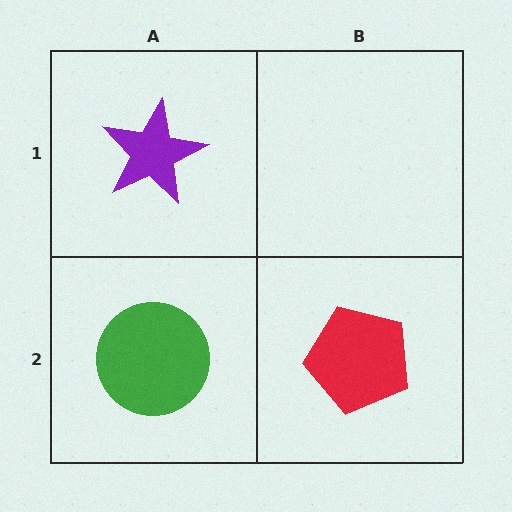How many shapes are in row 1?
1 shape.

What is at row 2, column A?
A green circle.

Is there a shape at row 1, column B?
No, that cell is empty.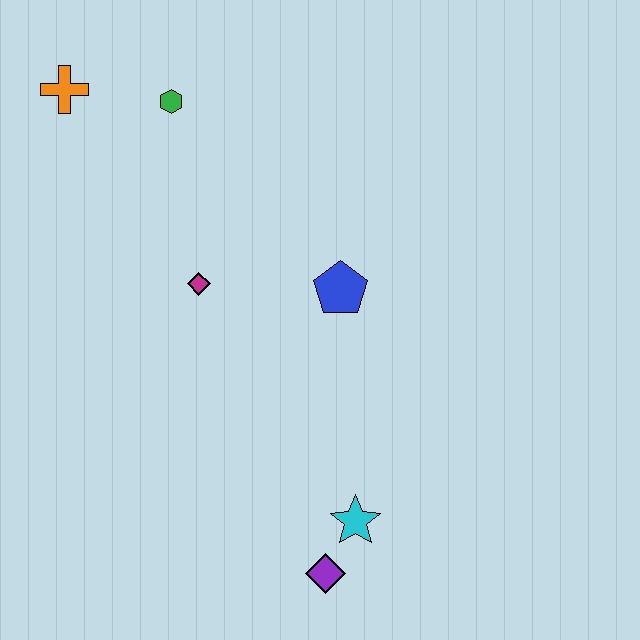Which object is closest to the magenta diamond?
The blue pentagon is closest to the magenta diamond.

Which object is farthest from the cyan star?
The orange cross is farthest from the cyan star.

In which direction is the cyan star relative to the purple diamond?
The cyan star is above the purple diamond.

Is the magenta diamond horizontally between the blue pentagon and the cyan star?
No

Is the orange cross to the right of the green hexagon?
No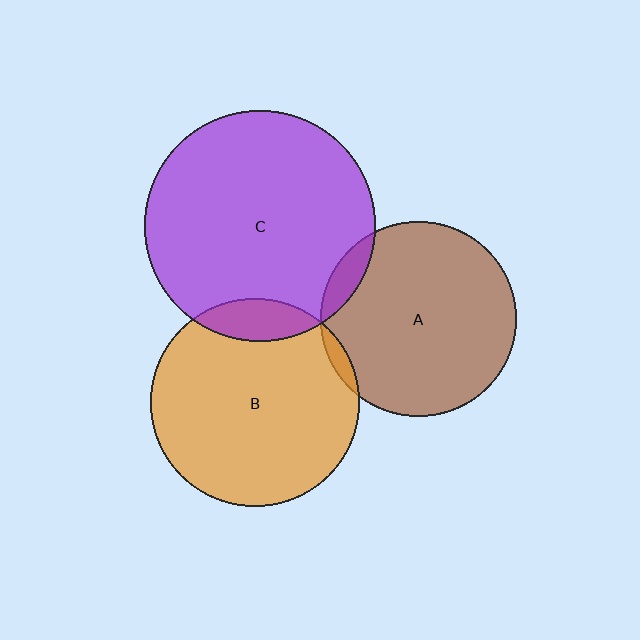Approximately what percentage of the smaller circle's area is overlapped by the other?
Approximately 10%.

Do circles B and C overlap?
Yes.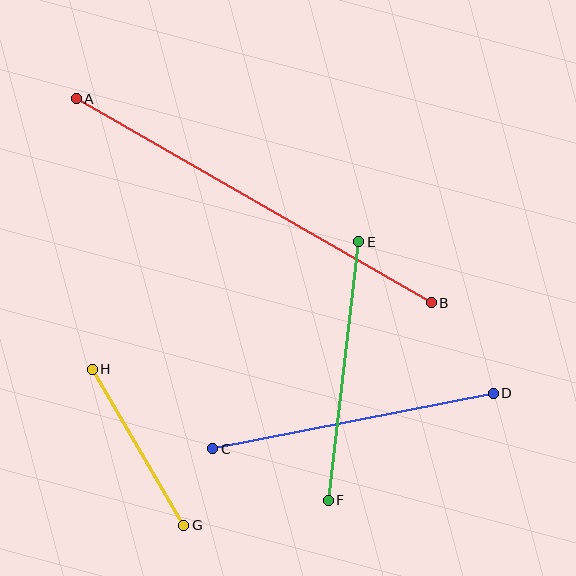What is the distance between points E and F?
The distance is approximately 261 pixels.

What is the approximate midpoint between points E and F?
The midpoint is at approximately (343, 371) pixels.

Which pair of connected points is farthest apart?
Points A and B are farthest apart.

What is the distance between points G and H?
The distance is approximately 181 pixels.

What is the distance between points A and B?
The distance is approximately 409 pixels.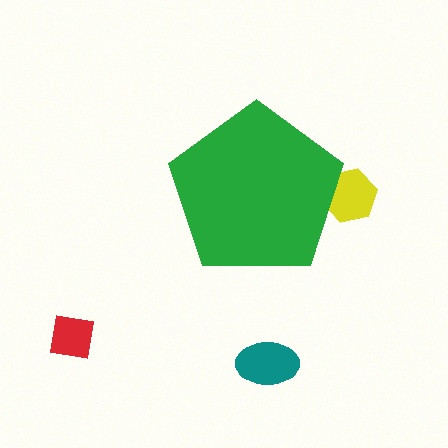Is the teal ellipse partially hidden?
No, the teal ellipse is fully visible.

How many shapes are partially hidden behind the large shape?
1 shape is partially hidden.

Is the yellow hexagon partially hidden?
Yes, the yellow hexagon is partially hidden behind the green pentagon.